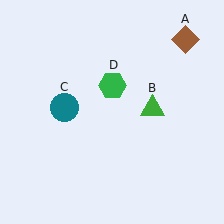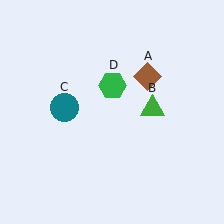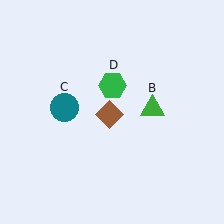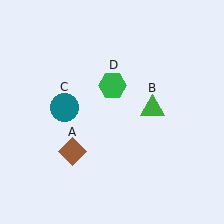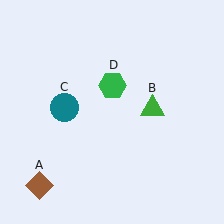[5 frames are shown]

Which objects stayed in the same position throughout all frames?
Green triangle (object B) and teal circle (object C) and green hexagon (object D) remained stationary.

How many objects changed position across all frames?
1 object changed position: brown diamond (object A).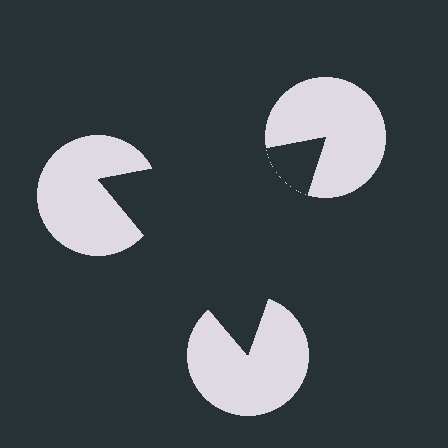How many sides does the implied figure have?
3 sides.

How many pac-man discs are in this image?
There are 3 — one at each vertex of the illusory triangle.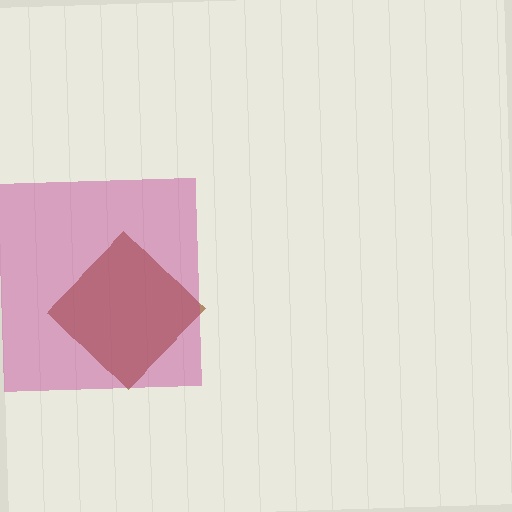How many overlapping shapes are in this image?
There are 2 overlapping shapes in the image.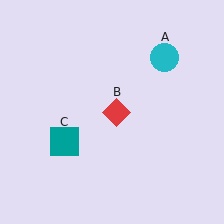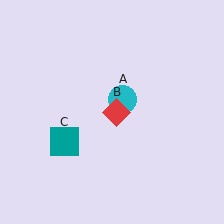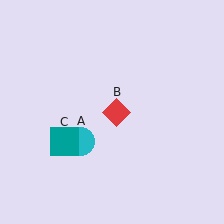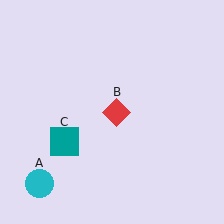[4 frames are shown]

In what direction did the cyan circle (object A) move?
The cyan circle (object A) moved down and to the left.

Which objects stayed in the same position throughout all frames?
Red diamond (object B) and teal square (object C) remained stationary.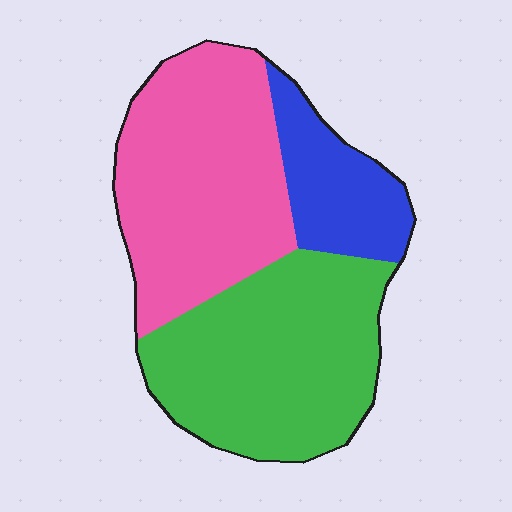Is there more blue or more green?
Green.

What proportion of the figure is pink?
Pink takes up about two fifths (2/5) of the figure.